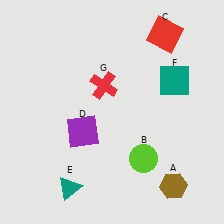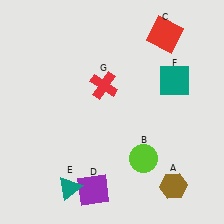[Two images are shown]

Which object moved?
The purple square (D) moved down.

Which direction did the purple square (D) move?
The purple square (D) moved down.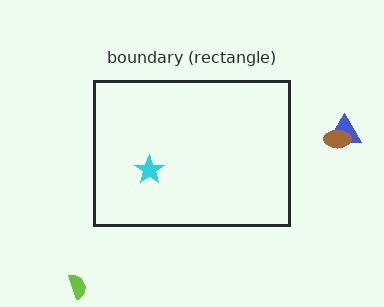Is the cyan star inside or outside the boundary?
Inside.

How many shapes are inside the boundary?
1 inside, 3 outside.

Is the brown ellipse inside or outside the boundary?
Outside.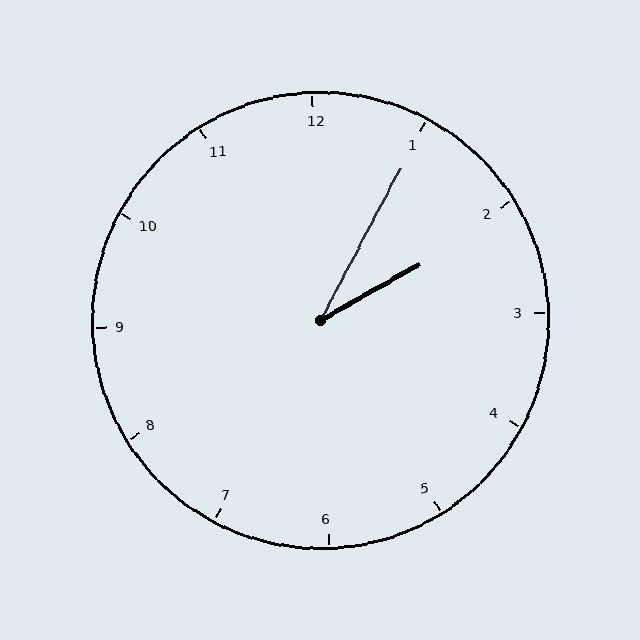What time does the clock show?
2:05.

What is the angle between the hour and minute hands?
Approximately 32 degrees.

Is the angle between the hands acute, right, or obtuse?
It is acute.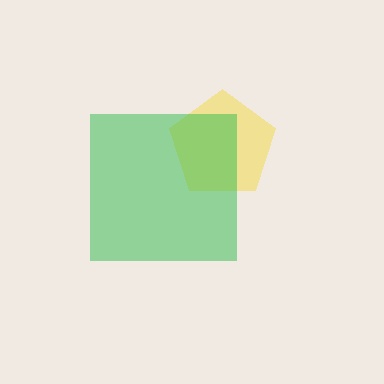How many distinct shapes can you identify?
There are 2 distinct shapes: a yellow pentagon, a green square.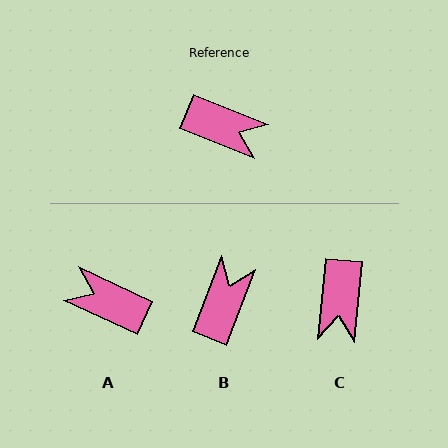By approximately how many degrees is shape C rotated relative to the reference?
Approximately 73 degrees clockwise.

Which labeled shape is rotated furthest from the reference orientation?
A, about 177 degrees away.